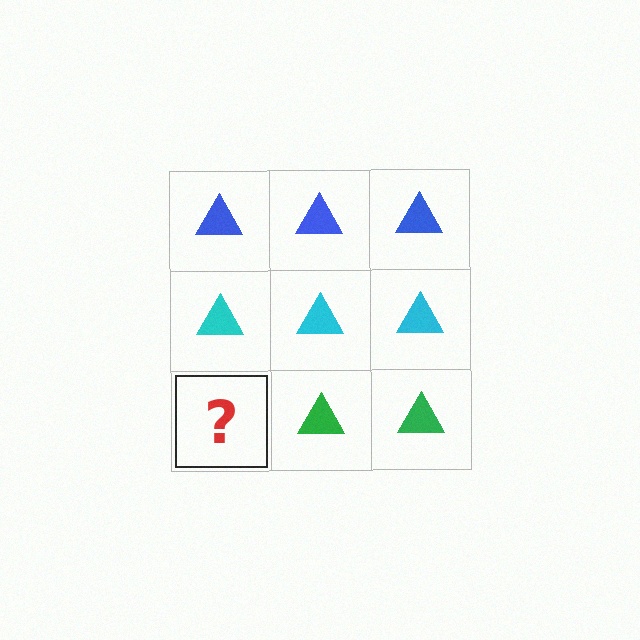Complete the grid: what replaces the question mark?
The question mark should be replaced with a green triangle.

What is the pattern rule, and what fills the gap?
The rule is that each row has a consistent color. The gap should be filled with a green triangle.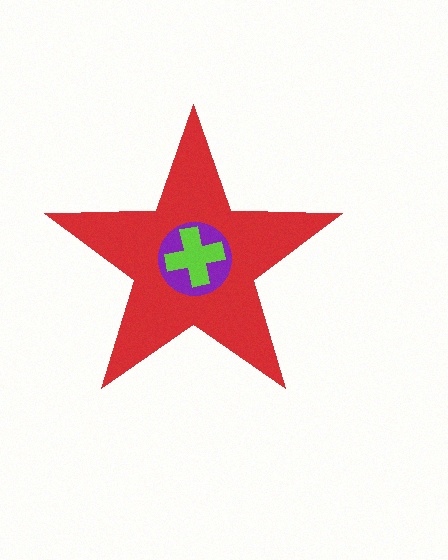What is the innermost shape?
The lime cross.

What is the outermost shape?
The red star.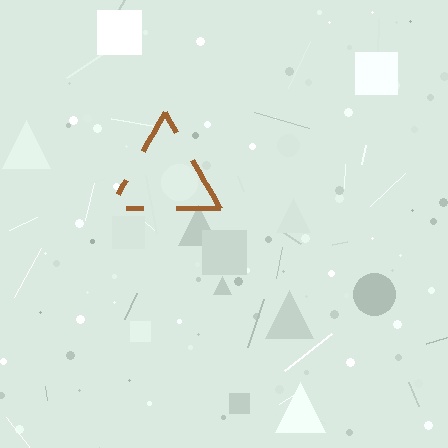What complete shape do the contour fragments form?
The contour fragments form a triangle.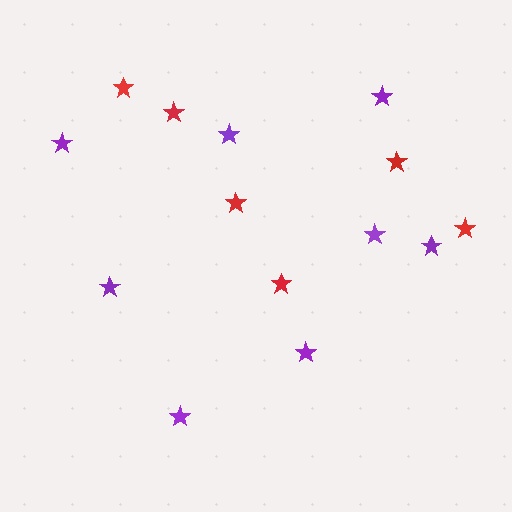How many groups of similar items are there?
There are 2 groups: one group of red stars (6) and one group of purple stars (8).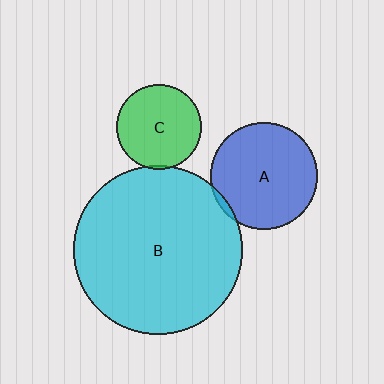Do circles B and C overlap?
Yes.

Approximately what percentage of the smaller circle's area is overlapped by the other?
Approximately 5%.